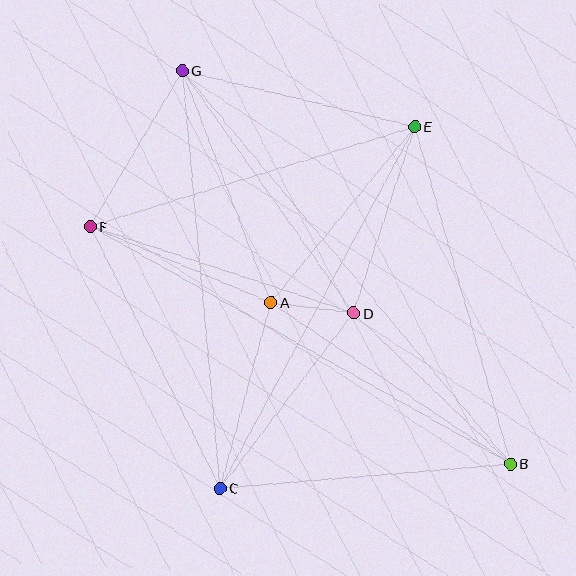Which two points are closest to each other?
Points A and D are closest to each other.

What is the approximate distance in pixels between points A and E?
The distance between A and E is approximately 227 pixels.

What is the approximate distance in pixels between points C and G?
The distance between C and G is approximately 419 pixels.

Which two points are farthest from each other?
Points B and G are farthest from each other.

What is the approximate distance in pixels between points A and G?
The distance between A and G is approximately 249 pixels.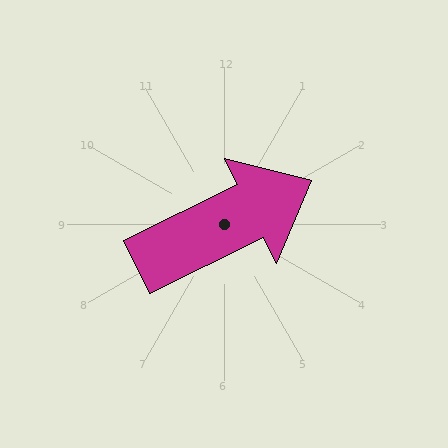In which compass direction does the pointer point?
Northeast.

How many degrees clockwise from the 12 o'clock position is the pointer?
Approximately 64 degrees.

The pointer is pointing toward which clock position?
Roughly 2 o'clock.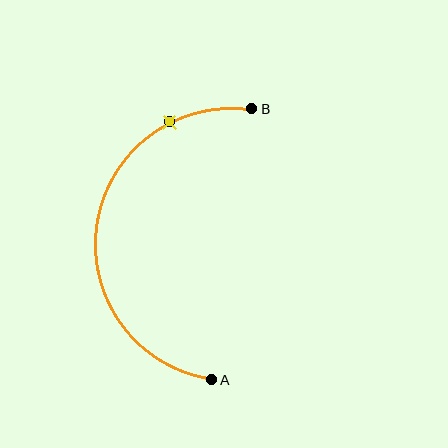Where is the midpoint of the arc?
The arc midpoint is the point on the curve farthest from the straight line joining A and B. It sits to the left of that line.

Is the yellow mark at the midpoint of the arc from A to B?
No. The yellow mark lies on the arc but is closer to endpoint B. The arc midpoint would be at the point on the curve equidistant along the arc from both A and B.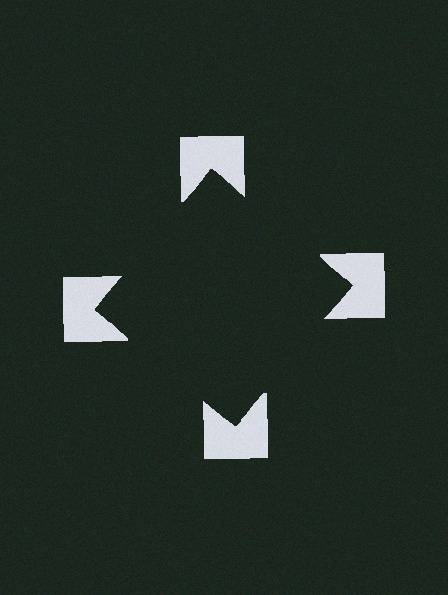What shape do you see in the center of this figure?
An illusory square — its edges are inferred from the aligned wedge cuts in the notched squares, not physically drawn.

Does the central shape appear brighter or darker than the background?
It typically appears slightly darker than the background, even though no actual brightness change is drawn.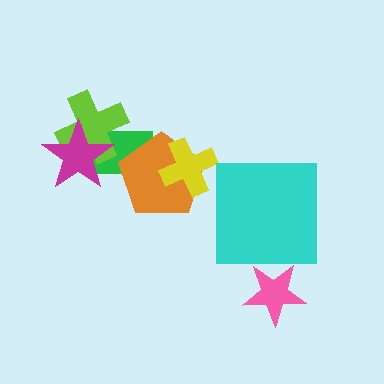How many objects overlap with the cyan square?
0 objects overlap with the cyan square.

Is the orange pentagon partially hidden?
Yes, it is partially covered by another shape.